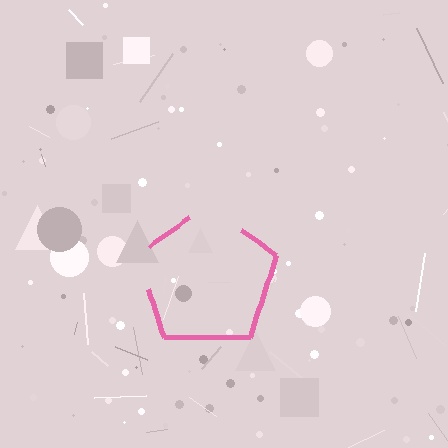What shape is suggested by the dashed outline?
The dashed outline suggests a pentagon.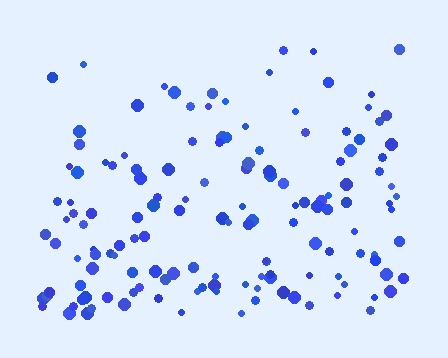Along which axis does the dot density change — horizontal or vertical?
Vertical.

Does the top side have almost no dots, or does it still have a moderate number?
Still a moderate number, just noticeably fewer than the bottom.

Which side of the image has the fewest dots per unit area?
The top.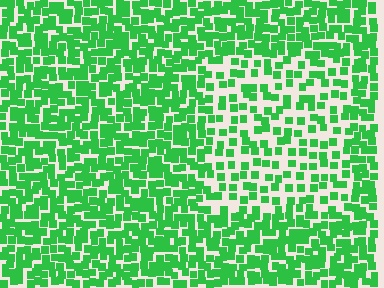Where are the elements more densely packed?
The elements are more densely packed outside the rectangle boundary.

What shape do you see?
I see a rectangle.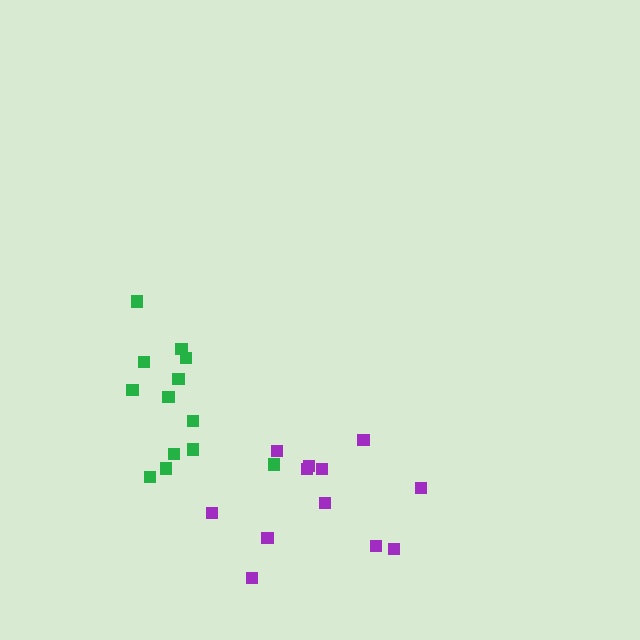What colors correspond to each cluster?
The clusters are colored: green, purple.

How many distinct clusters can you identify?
There are 2 distinct clusters.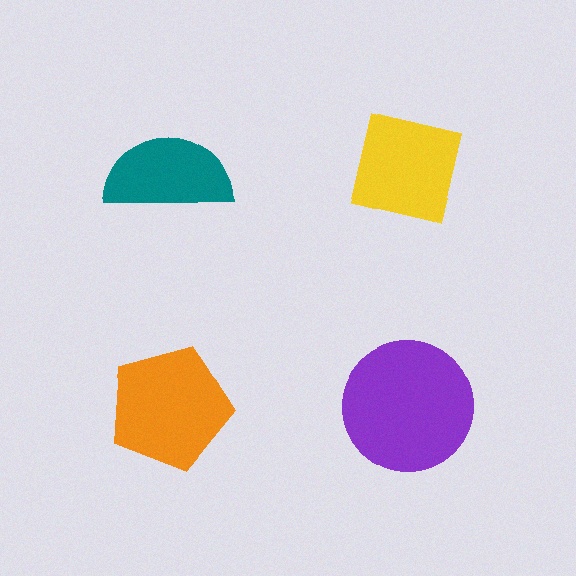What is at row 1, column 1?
A teal semicircle.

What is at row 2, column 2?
A purple circle.